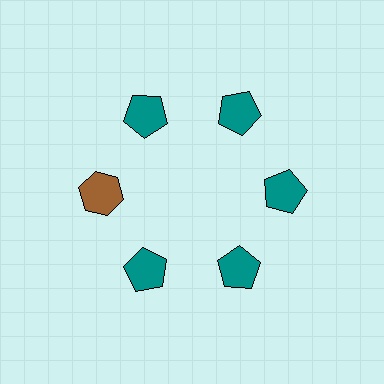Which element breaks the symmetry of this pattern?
The brown hexagon at roughly the 9 o'clock position breaks the symmetry. All other shapes are teal pentagons.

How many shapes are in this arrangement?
There are 6 shapes arranged in a ring pattern.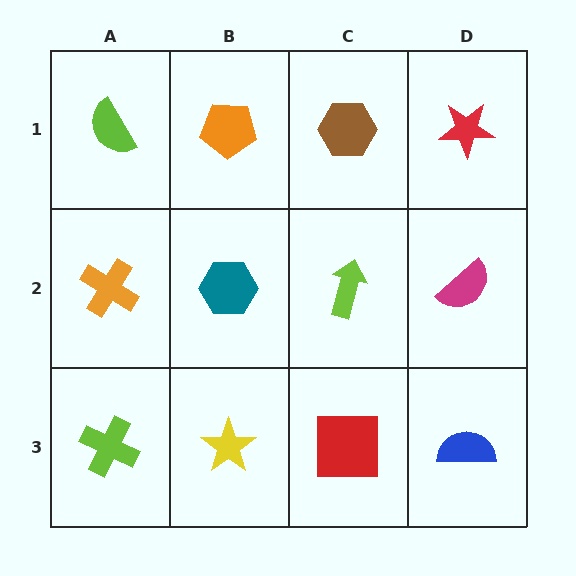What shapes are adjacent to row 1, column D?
A magenta semicircle (row 2, column D), a brown hexagon (row 1, column C).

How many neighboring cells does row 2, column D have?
3.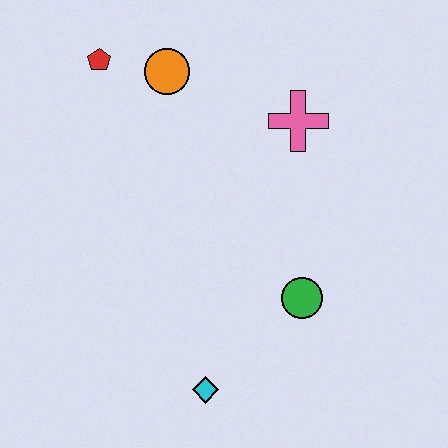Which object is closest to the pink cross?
The orange circle is closest to the pink cross.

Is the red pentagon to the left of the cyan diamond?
Yes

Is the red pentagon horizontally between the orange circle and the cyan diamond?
No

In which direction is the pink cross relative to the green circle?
The pink cross is above the green circle.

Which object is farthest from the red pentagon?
The cyan diamond is farthest from the red pentagon.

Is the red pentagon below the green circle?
No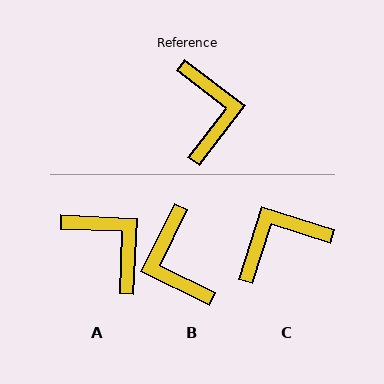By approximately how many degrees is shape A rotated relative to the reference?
Approximately 35 degrees counter-clockwise.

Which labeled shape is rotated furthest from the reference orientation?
B, about 169 degrees away.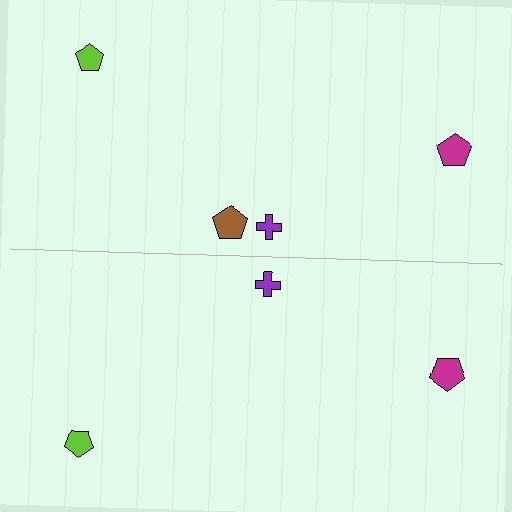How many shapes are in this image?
There are 7 shapes in this image.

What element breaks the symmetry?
A brown pentagon is missing from the bottom side.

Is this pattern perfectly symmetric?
No, the pattern is not perfectly symmetric. A brown pentagon is missing from the bottom side.